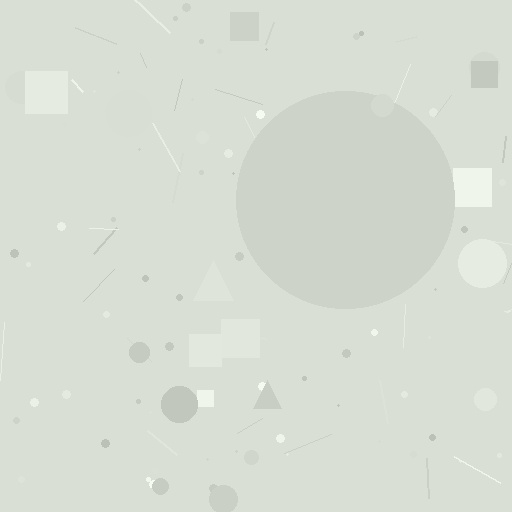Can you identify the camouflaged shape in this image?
The camouflaged shape is a circle.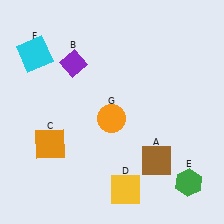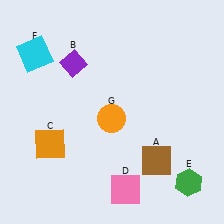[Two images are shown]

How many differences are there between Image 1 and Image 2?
There is 1 difference between the two images.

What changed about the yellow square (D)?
In Image 1, D is yellow. In Image 2, it changed to pink.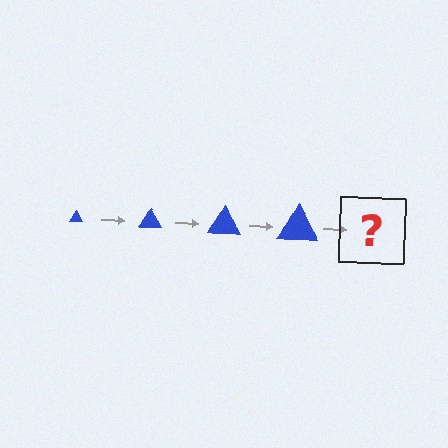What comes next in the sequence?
The next element should be a blue triangle, larger than the previous one.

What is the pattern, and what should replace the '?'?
The pattern is that the triangle gets progressively larger each step. The '?' should be a blue triangle, larger than the previous one.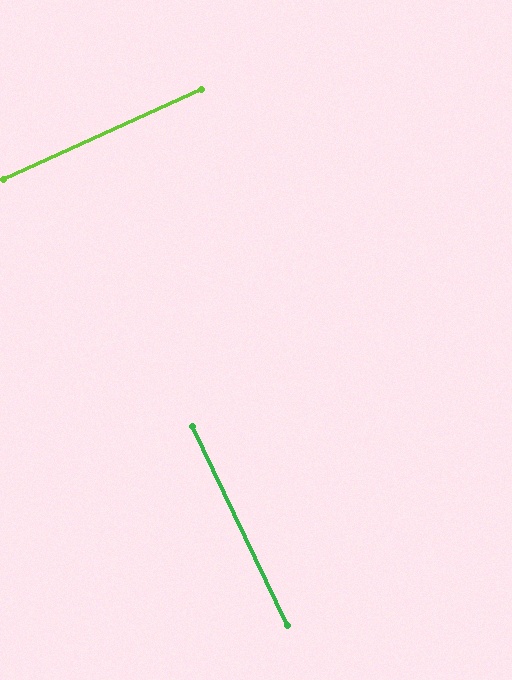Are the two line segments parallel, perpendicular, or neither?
Perpendicular — they meet at approximately 89°.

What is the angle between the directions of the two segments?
Approximately 89 degrees.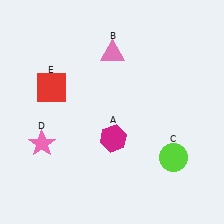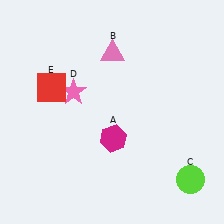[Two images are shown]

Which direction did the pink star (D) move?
The pink star (D) moved up.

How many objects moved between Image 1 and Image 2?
2 objects moved between the two images.